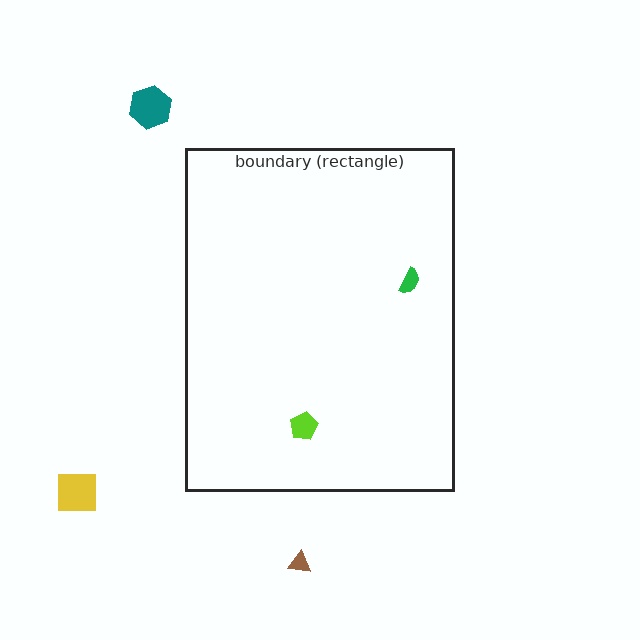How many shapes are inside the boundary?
2 inside, 3 outside.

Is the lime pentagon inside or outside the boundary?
Inside.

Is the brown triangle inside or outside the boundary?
Outside.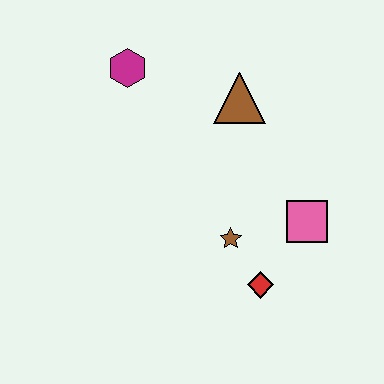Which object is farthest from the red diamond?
The magenta hexagon is farthest from the red diamond.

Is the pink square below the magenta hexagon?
Yes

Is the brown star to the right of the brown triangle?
No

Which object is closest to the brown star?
The red diamond is closest to the brown star.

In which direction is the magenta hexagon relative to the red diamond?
The magenta hexagon is above the red diamond.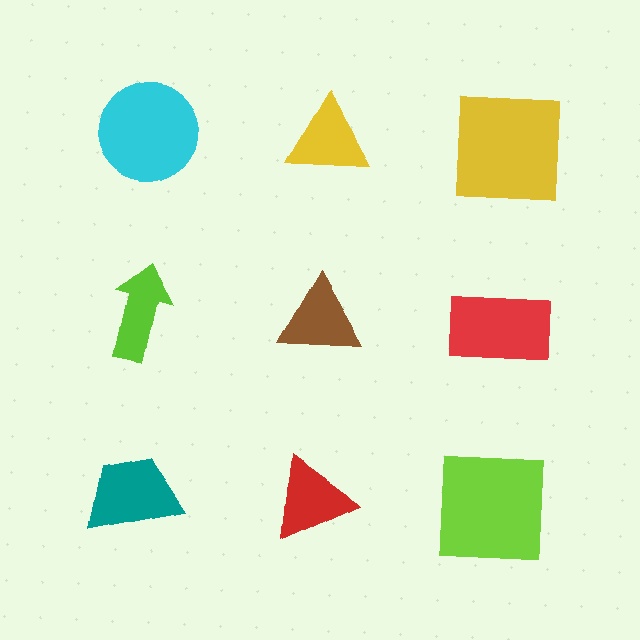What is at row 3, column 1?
A teal trapezoid.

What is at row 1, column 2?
A yellow triangle.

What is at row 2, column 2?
A brown triangle.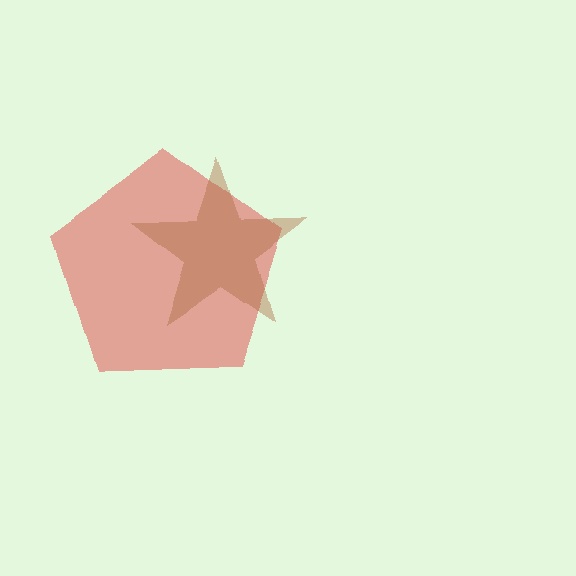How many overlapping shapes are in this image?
There are 2 overlapping shapes in the image.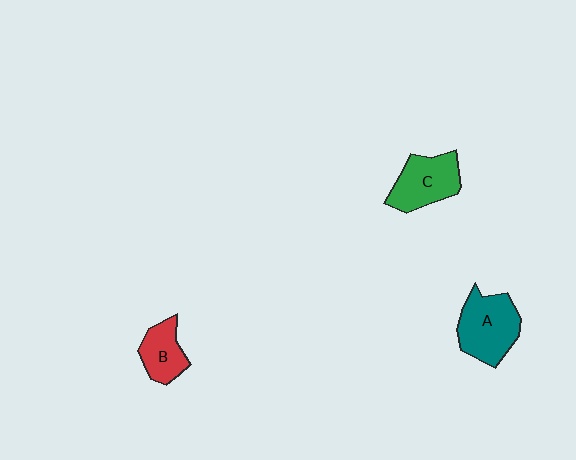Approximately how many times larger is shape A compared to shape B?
Approximately 1.6 times.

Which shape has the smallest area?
Shape B (red).